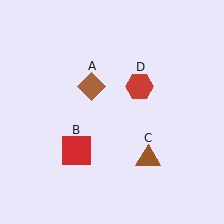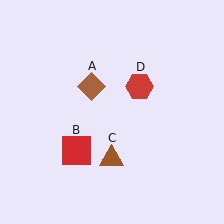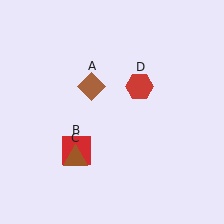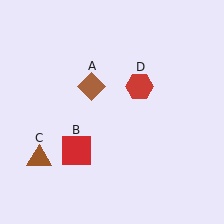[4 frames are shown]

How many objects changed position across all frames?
1 object changed position: brown triangle (object C).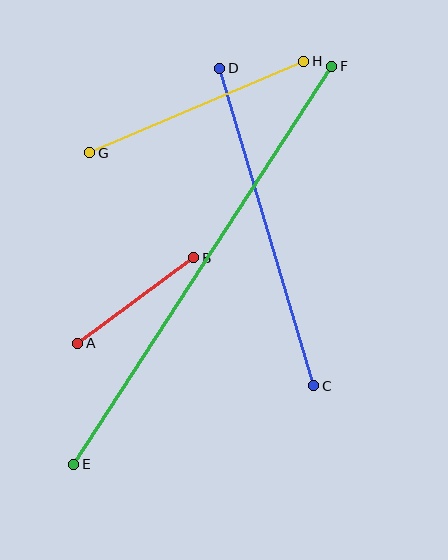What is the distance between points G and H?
The distance is approximately 233 pixels.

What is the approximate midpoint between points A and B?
The midpoint is at approximately (136, 301) pixels.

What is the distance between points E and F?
The distance is approximately 475 pixels.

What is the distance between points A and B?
The distance is approximately 144 pixels.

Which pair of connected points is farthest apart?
Points E and F are farthest apart.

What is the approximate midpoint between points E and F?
The midpoint is at approximately (203, 265) pixels.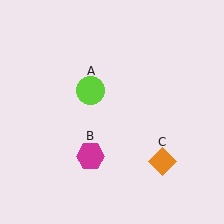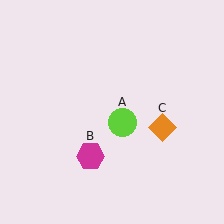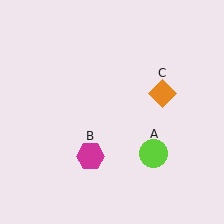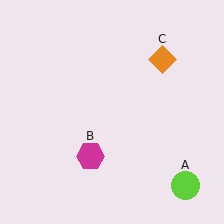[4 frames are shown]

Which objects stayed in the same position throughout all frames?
Magenta hexagon (object B) remained stationary.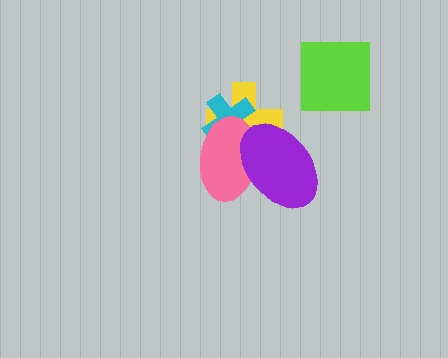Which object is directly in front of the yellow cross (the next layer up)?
The cyan cross is directly in front of the yellow cross.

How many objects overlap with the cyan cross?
2 objects overlap with the cyan cross.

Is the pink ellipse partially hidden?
Yes, it is partially covered by another shape.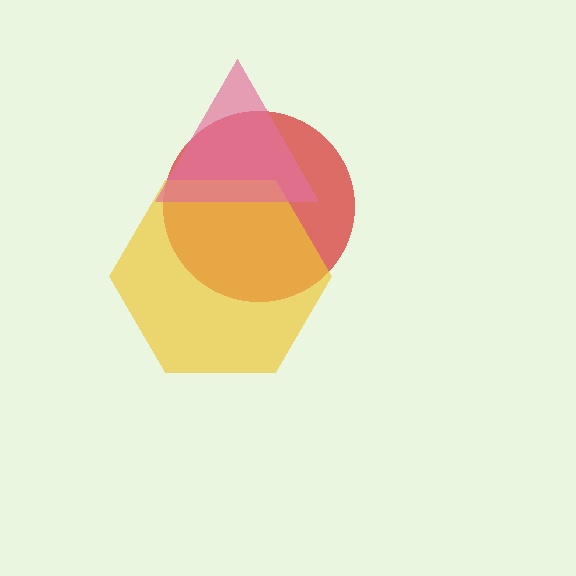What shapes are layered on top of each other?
The layered shapes are: a red circle, a yellow hexagon, a pink triangle.